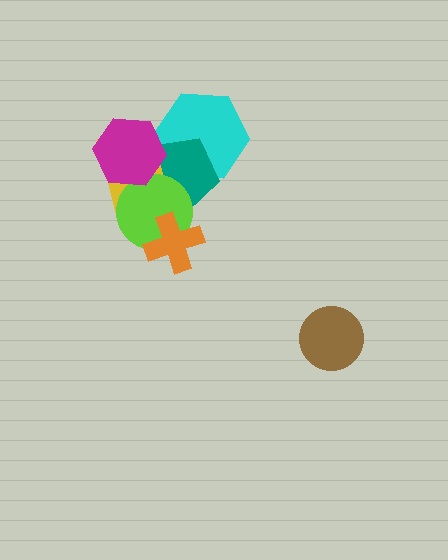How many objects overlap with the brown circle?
0 objects overlap with the brown circle.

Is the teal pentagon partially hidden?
Yes, it is partially covered by another shape.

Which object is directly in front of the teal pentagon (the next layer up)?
The yellow rectangle is directly in front of the teal pentagon.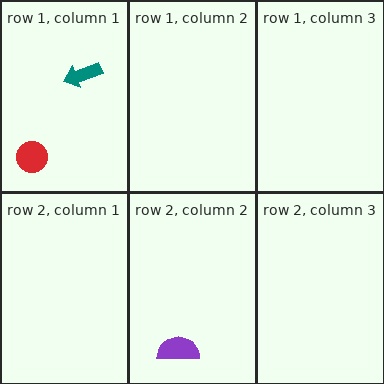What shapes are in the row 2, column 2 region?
The purple semicircle.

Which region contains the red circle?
The row 1, column 1 region.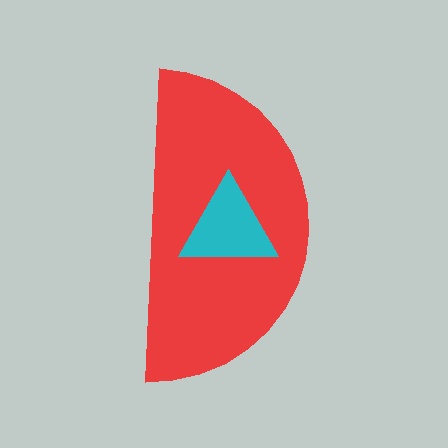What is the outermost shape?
The red semicircle.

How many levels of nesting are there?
2.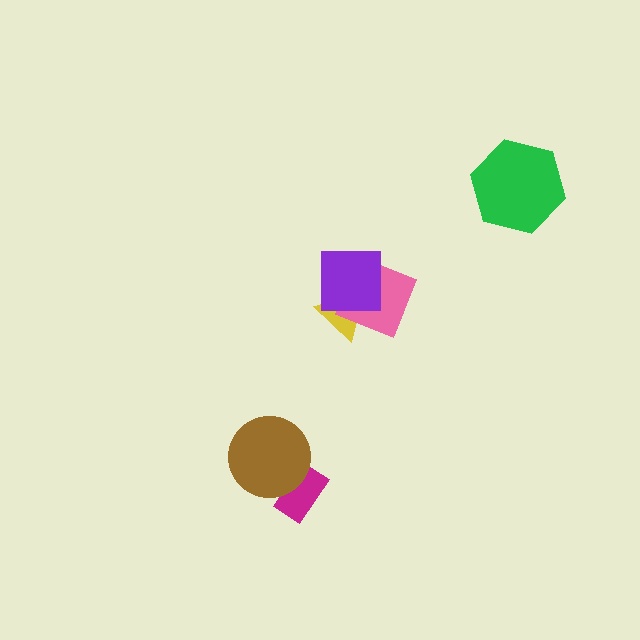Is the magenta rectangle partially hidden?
Yes, it is partially covered by another shape.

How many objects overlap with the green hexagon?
0 objects overlap with the green hexagon.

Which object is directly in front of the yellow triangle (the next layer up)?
The pink diamond is directly in front of the yellow triangle.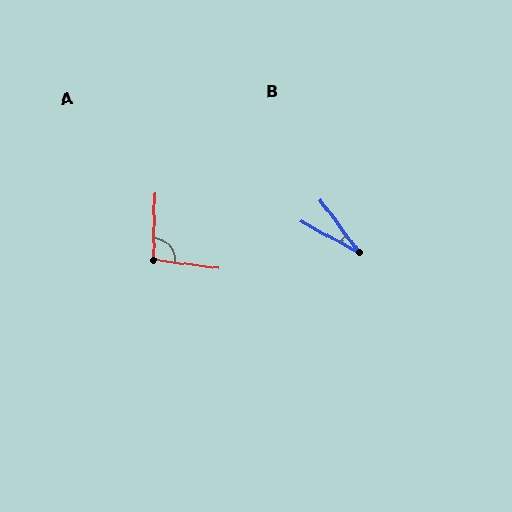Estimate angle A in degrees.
Approximately 97 degrees.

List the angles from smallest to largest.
B (25°), A (97°).